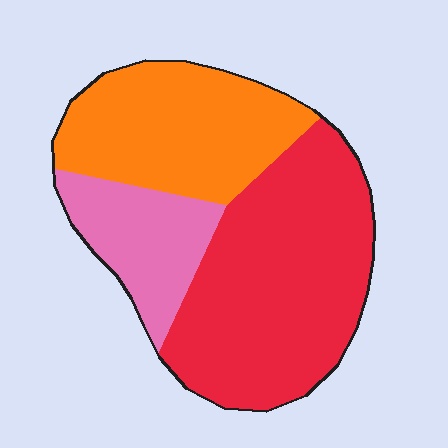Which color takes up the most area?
Red, at roughly 50%.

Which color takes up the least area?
Pink, at roughly 20%.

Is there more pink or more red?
Red.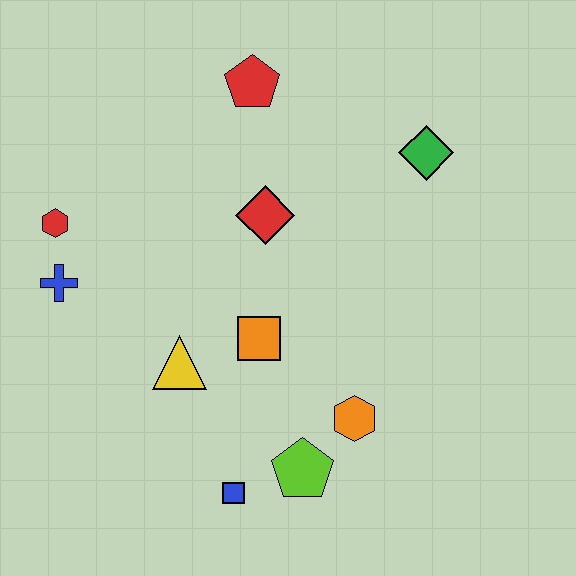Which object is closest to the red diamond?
The orange square is closest to the red diamond.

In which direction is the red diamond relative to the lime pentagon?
The red diamond is above the lime pentagon.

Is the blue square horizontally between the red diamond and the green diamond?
No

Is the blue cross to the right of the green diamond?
No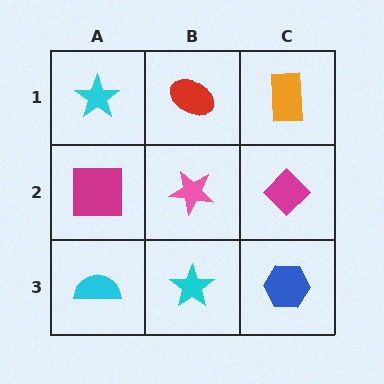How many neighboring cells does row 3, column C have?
2.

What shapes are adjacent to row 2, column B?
A red ellipse (row 1, column B), a cyan star (row 3, column B), a magenta square (row 2, column A), a magenta diamond (row 2, column C).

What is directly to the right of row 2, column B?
A magenta diamond.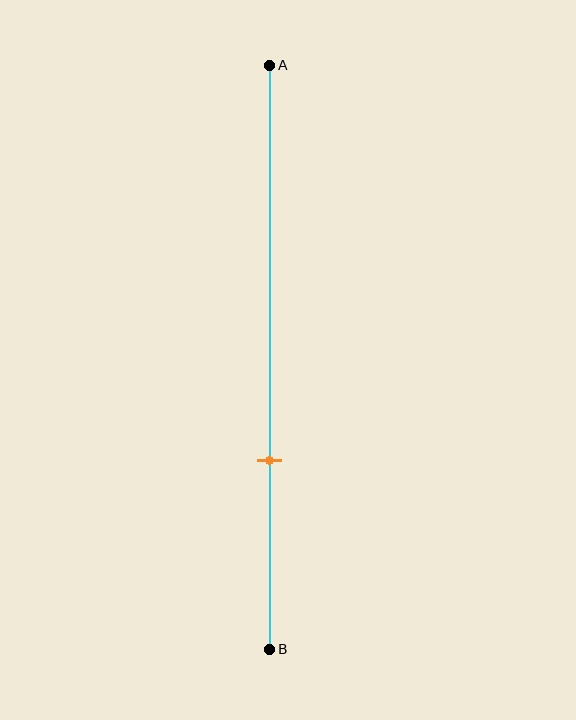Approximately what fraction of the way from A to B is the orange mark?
The orange mark is approximately 70% of the way from A to B.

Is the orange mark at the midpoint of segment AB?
No, the mark is at about 70% from A, not at the 50% midpoint.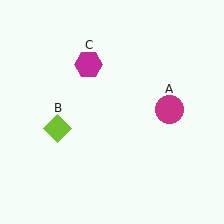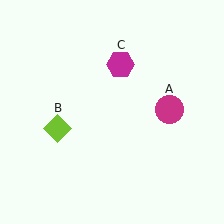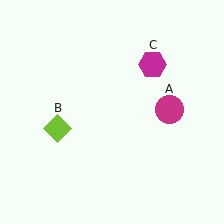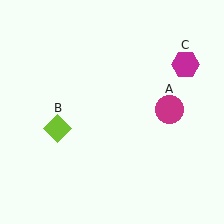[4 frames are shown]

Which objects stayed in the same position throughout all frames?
Magenta circle (object A) and lime diamond (object B) remained stationary.